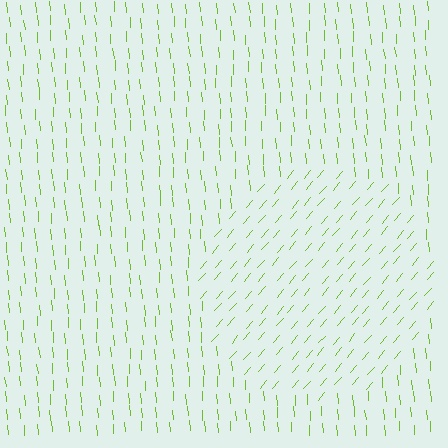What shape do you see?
I see a circle.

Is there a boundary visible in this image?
Yes, there is a texture boundary formed by a change in line orientation.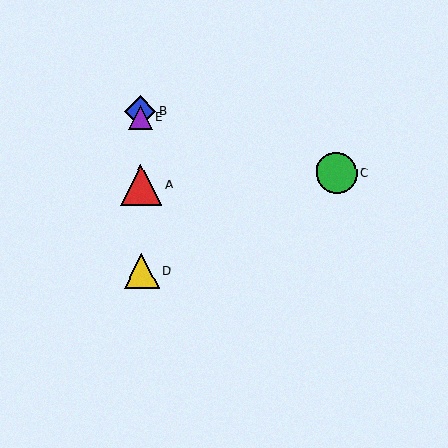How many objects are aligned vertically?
4 objects (A, B, D, E) are aligned vertically.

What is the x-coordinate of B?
Object B is at x≈140.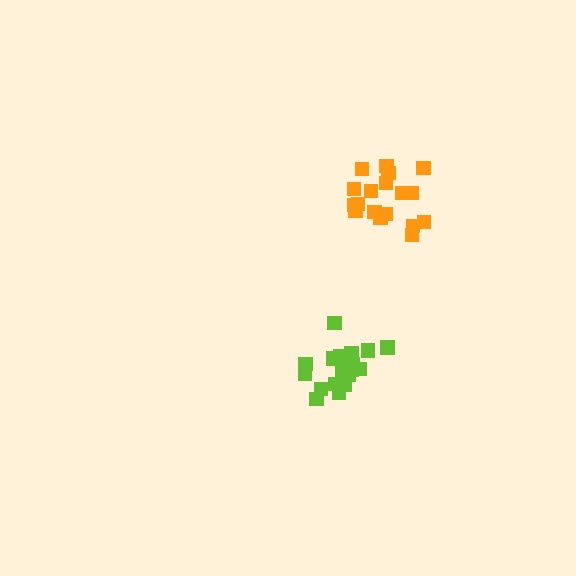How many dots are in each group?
Group 1: 20 dots, Group 2: 18 dots (38 total).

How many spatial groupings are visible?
There are 2 spatial groupings.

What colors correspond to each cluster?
The clusters are colored: lime, orange.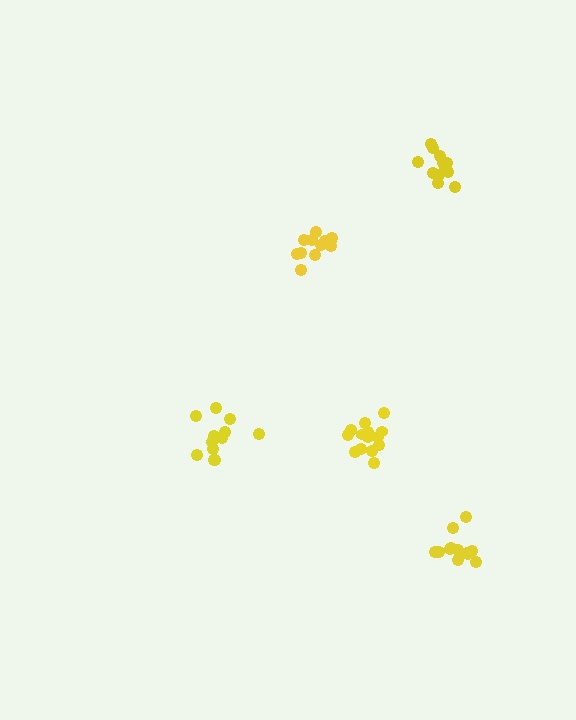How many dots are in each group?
Group 1: 12 dots, Group 2: 14 dots, Group 3: 12 dots, Group 4: 12 dots, Group 5: 13 dots (63 total).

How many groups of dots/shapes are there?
There are 5 groups.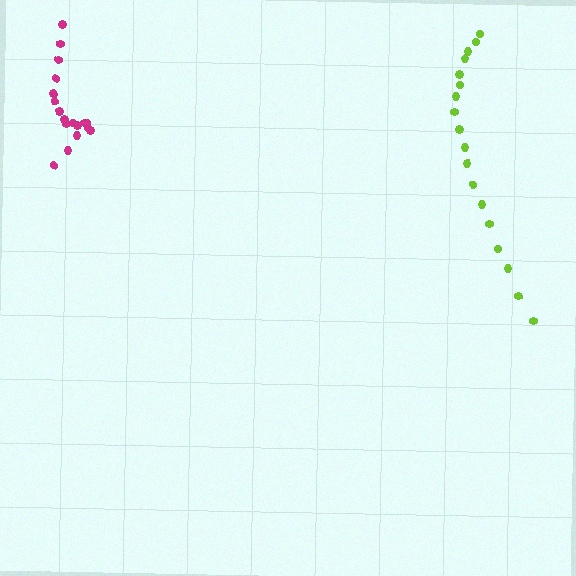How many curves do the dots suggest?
There are 2 distinct paths.